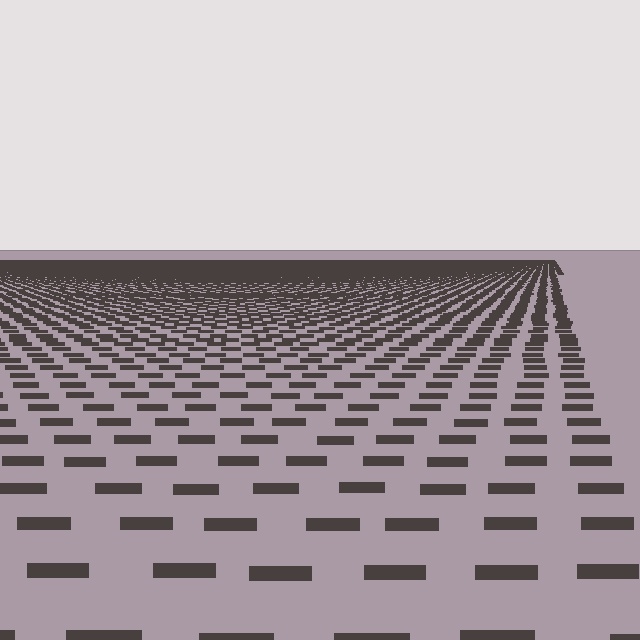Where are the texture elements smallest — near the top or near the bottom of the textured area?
Near the top.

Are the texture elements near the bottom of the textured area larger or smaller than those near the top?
Larger. Near the bottom, elements are closer to the viewer and appear at a bigger on-screen size.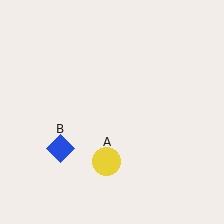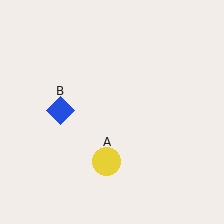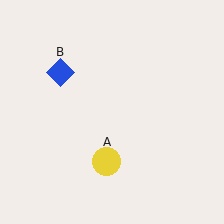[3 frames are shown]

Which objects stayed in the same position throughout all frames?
Yellow circle (object A) remained stationary.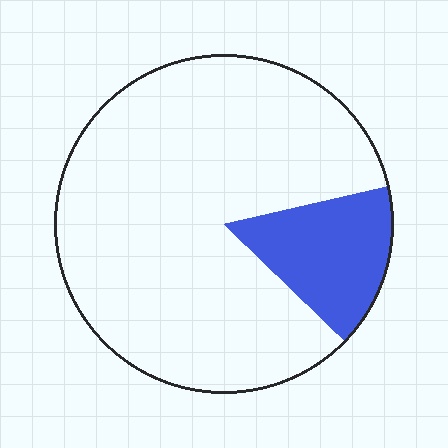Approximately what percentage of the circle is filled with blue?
Approximately 15%.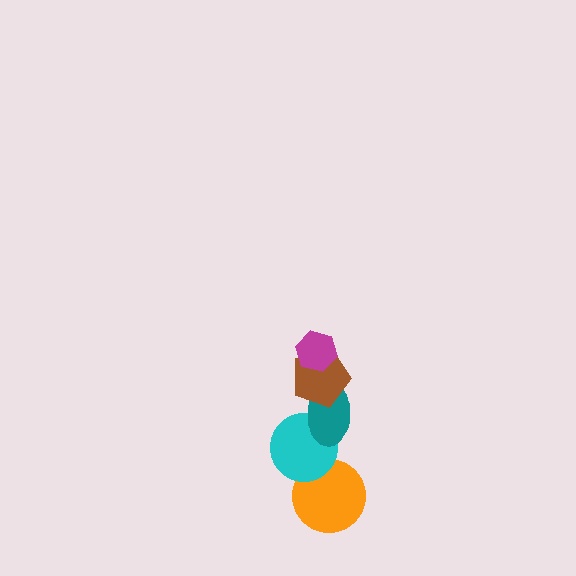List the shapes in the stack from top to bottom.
From top to bottom: the magenta hexagon, the brown pentagon, the teal ellipse, the cyan circle, the orange circle.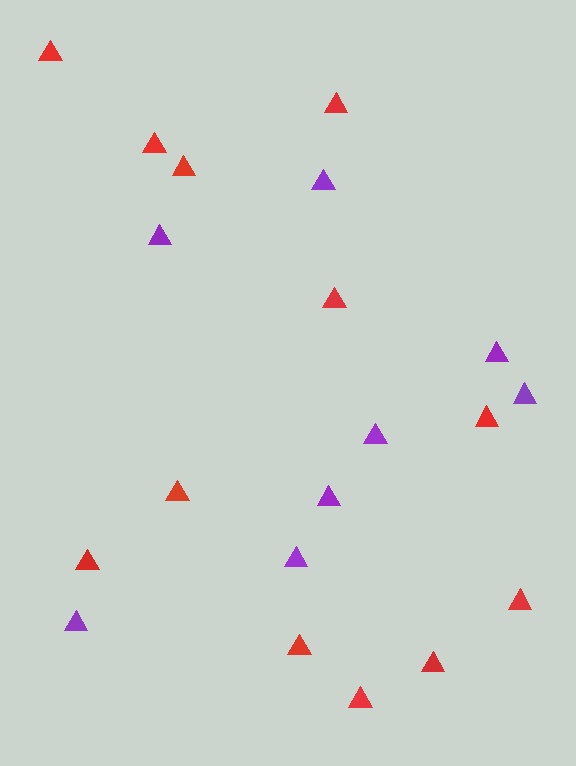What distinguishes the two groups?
There are 2 groups: one group of purple triangles (8) and one group of red triangles (12).